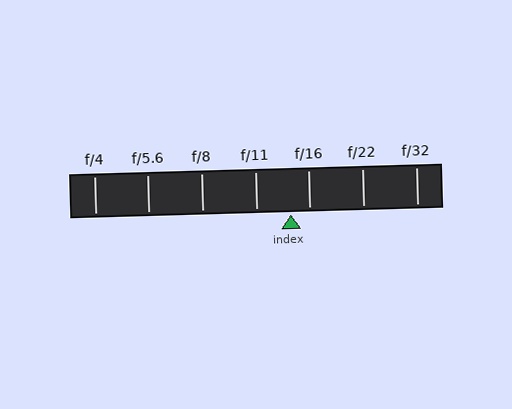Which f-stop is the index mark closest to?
The index mark is closest to f/16.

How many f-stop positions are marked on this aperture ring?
There are 7 f-stop positions marked.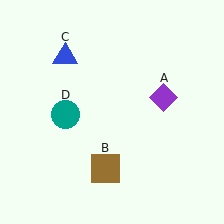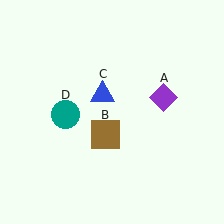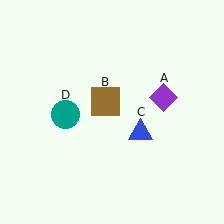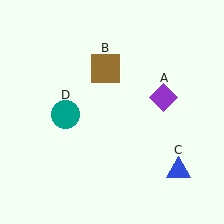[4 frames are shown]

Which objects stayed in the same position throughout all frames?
Purple diamond (object A) and teal circle (object D) remained stationary.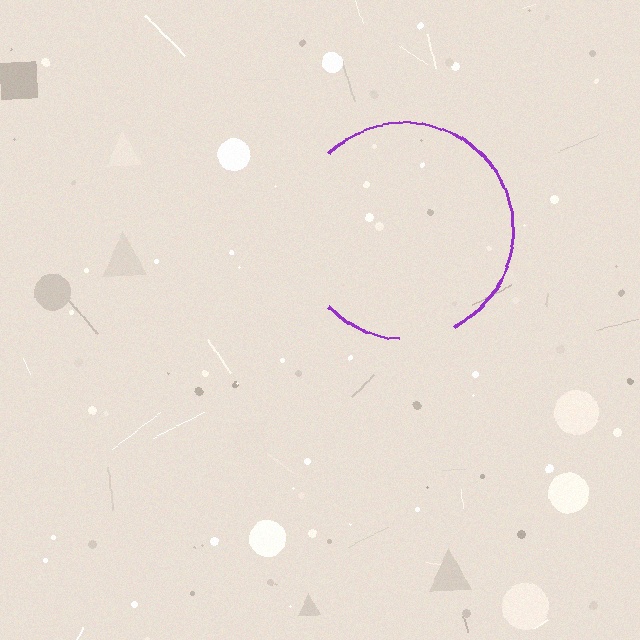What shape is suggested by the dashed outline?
The dashed outline suggests a circle.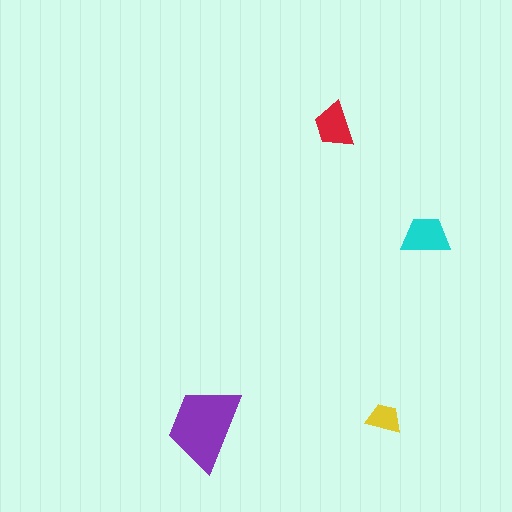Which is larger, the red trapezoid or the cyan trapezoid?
The cyan one.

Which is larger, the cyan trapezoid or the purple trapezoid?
The purple one.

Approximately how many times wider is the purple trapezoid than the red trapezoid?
About 2 times wider.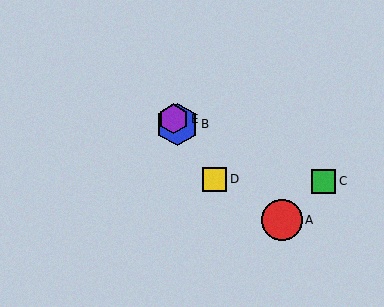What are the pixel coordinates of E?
Object E is at (173, 119).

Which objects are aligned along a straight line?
Objects B, D, E are aligned along a straight line.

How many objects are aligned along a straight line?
3 objects (B, D, E) are aligned along a straight line.